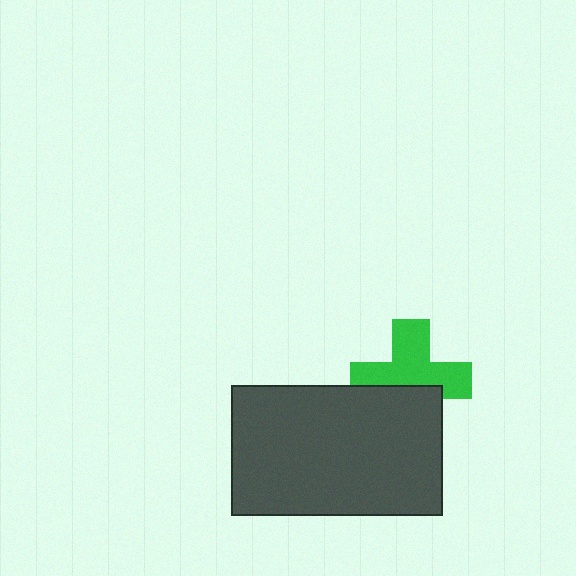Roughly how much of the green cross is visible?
About half of it is visible (roughly 63%).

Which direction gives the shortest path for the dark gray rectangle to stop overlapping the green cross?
Moving down gives the shortest separation.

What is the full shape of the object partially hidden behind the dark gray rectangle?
The partially hidden object is a green cross.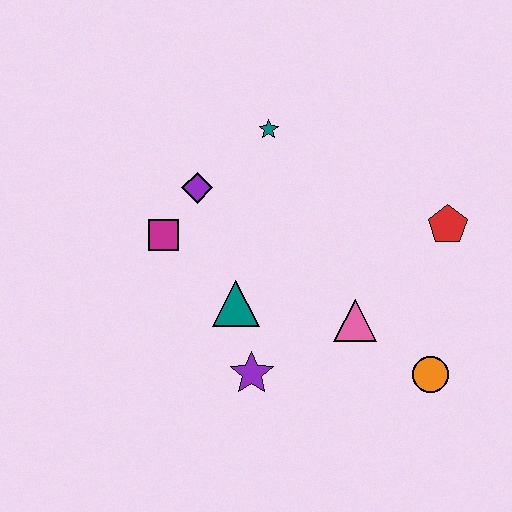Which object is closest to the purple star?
The teal triangle is closest to the purple star.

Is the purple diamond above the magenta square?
Yes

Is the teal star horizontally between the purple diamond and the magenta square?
No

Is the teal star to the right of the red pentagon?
No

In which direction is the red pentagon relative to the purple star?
The red pentagon is to the right of the purple star.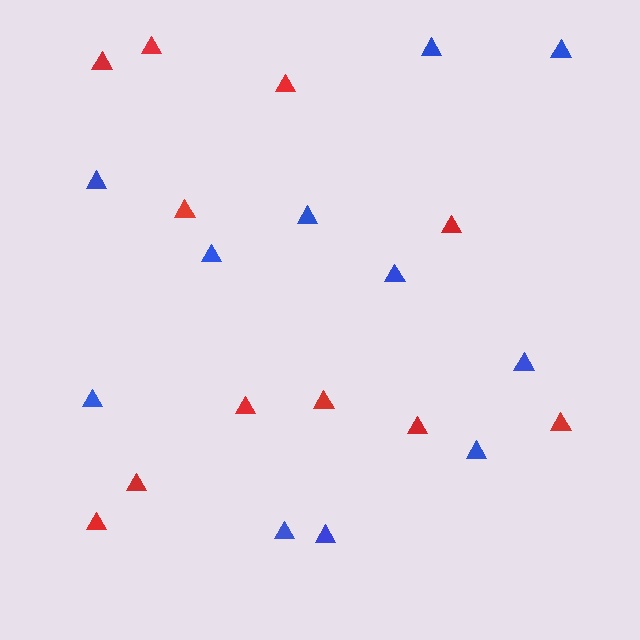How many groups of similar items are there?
There are 2 groups: one group of blue triangles (11) and one group of red triangles (11).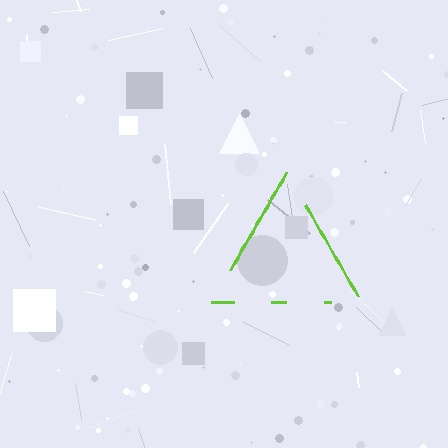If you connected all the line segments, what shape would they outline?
They would outline a triangle.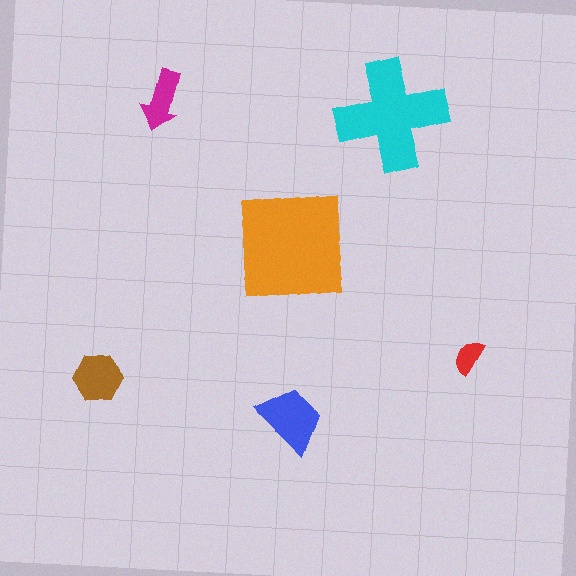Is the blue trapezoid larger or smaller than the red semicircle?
Larger.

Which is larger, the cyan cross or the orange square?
The orange square.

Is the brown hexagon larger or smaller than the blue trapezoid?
Smaller.